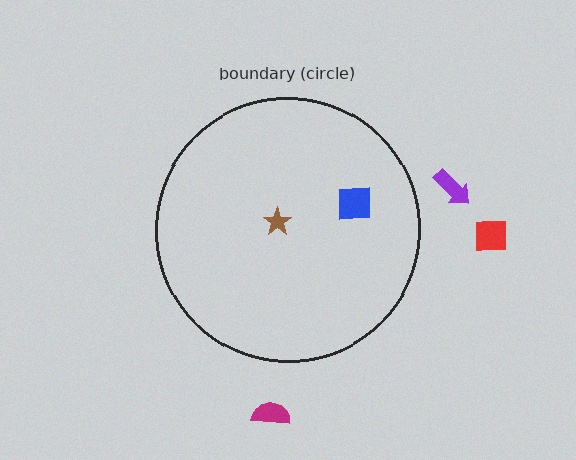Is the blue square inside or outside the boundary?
Inside.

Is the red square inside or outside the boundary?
Outside.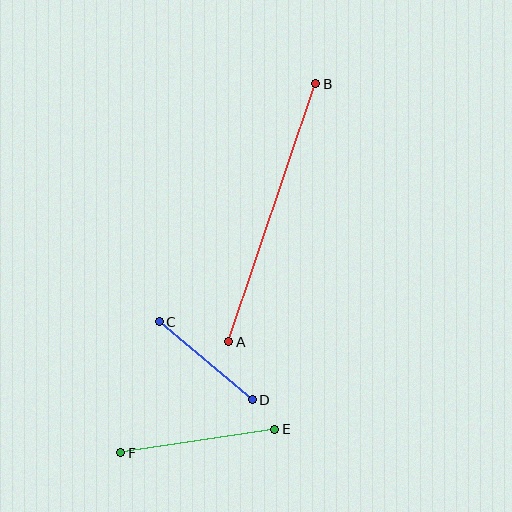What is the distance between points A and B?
The distance is approximately 272 pixels.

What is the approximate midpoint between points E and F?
The midpoint is at approximately (198, 441) pixels.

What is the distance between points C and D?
The distance is approximately 121 pixels.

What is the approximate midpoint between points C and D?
The midpoint is at approximately (206, 361) pixels.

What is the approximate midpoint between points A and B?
The midpoint is at approximately (272, 213) pixels.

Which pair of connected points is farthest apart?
Points A and B are farthest apart.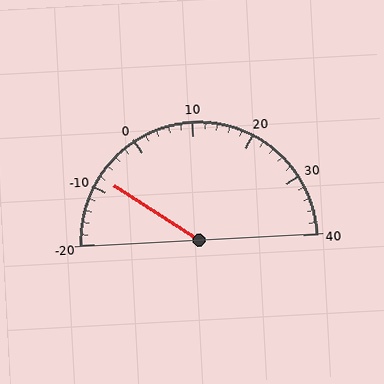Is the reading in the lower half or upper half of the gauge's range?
The reading is in the lower half of the range (-20 to 40).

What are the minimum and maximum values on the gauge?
The gauge ranges from -20 to 40.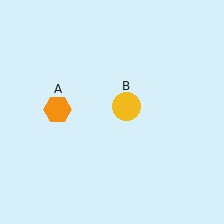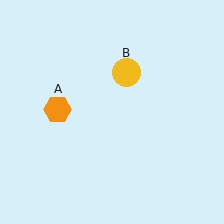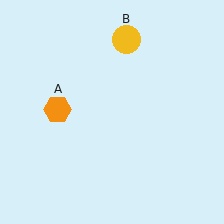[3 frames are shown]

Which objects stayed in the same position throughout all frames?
Orange hexagon (object A) remained stationary.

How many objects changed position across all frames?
1 object changed position: yellow circle (object B).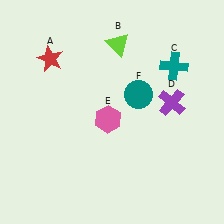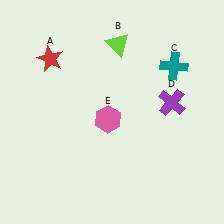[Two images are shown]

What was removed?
The teal circle (F) was removed in Image 2.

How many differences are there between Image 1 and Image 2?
There is 1 difference between the two images.